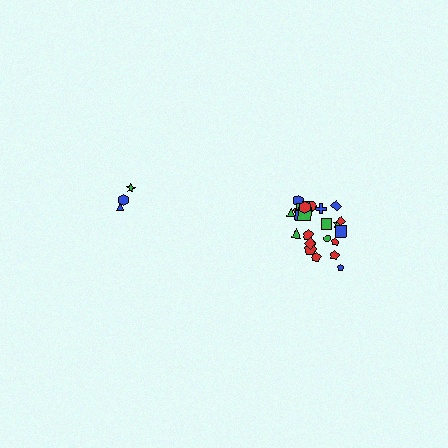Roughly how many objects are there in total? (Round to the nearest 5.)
Roughly 30 objects in total.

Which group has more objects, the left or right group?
The right group.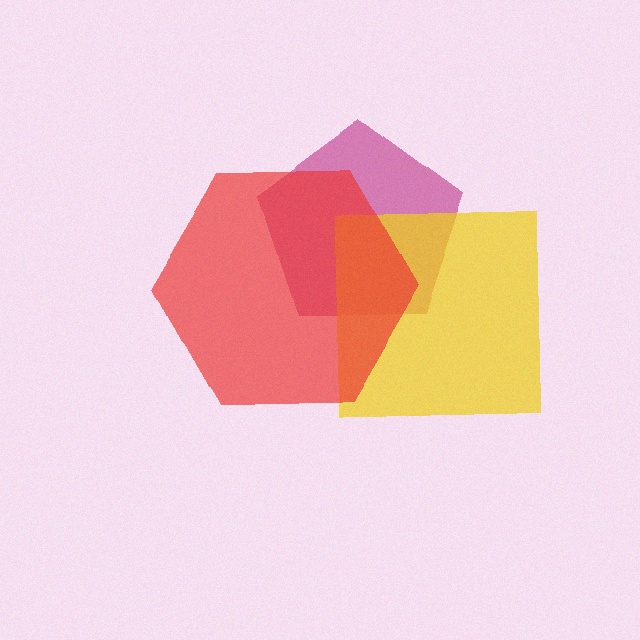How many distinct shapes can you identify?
There are 3 distinct shapes: a magenta pentagon, a yellow square, a red hexagon.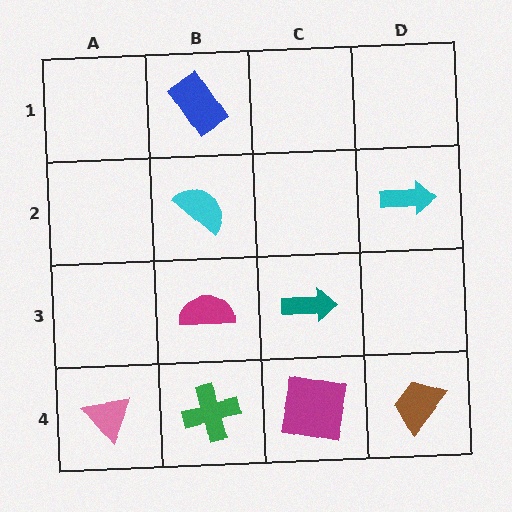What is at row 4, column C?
A magenta square.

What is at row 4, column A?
A pink triangle.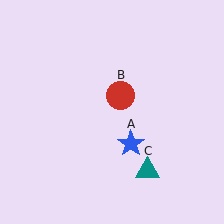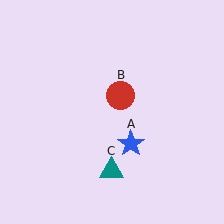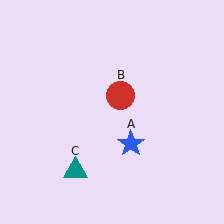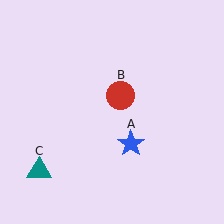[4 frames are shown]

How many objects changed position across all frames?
1 object changed position: teal triangle (object C).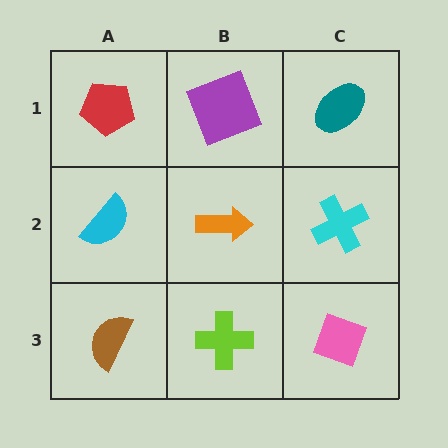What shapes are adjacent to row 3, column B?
An orange arrow (row 2, column B), a brown semicircle (row 3, column A), a pink diamond (row 3, column C).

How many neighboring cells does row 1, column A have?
2.